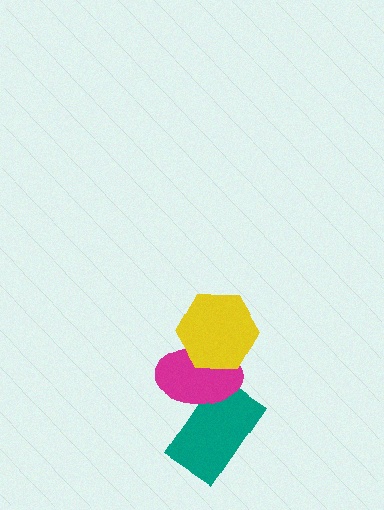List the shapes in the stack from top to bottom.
From top to bottom: the yellow hexagon, the magenta ellipse, the teal rectangle.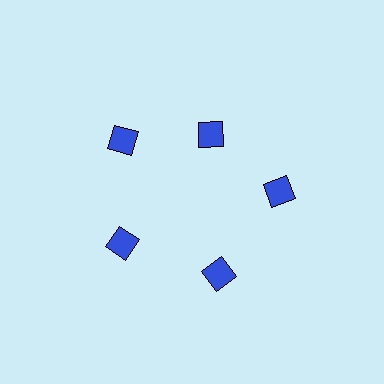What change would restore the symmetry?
The symmetry would be restored by moving it outward, back onto the ring so that all 5 squares sit at equal angles and equal distance from the center.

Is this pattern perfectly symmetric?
No. The 5 blue squares are arranged in a ring, but one element near the 1 o'clock position is pulled inward toward the center, breaking the 5-fold rotational symmetry.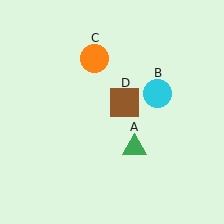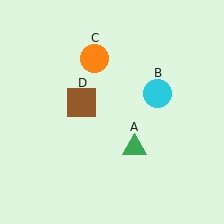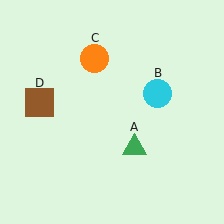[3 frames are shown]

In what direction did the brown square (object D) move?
The brown square (object D) moved left.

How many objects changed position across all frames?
1 object changed position: brown square (object D).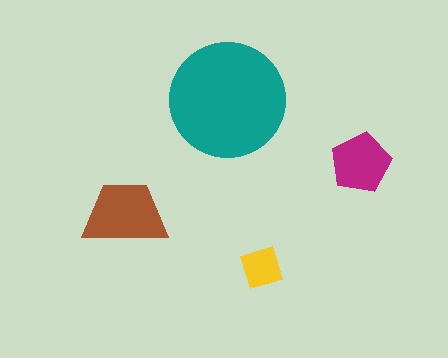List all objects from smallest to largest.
The yellow square, the magenta pentagon, the brown trapezoid, the teal circle.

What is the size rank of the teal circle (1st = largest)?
1st.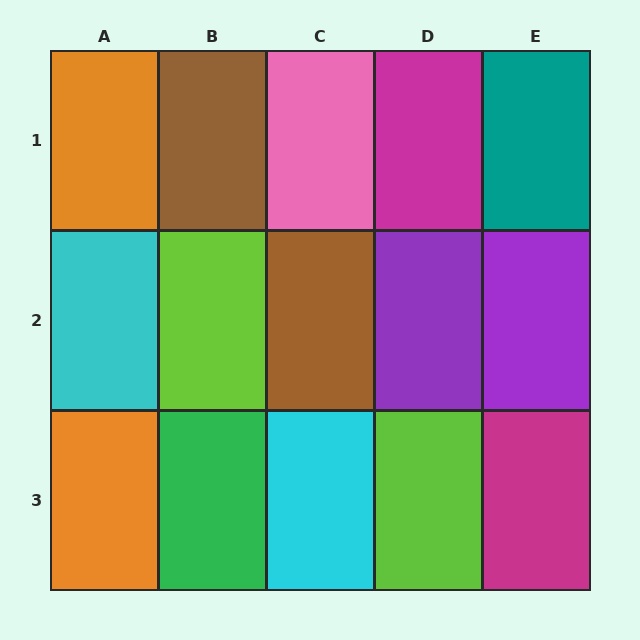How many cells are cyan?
2 cells are cyan.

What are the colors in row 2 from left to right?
Cyan, lime, brown, purple, purple.